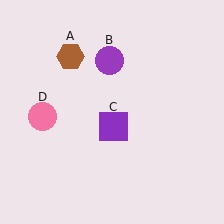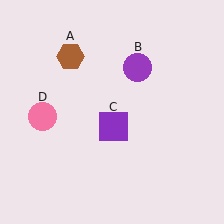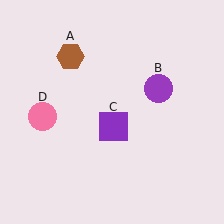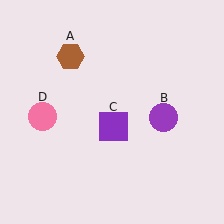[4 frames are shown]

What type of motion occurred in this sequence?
The purple circle (object B) rotated clockwise around the center of the scene.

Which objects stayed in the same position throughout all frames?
Brown hexagon (object A) and purple square (object C) and pink circle (object D) remained stationary.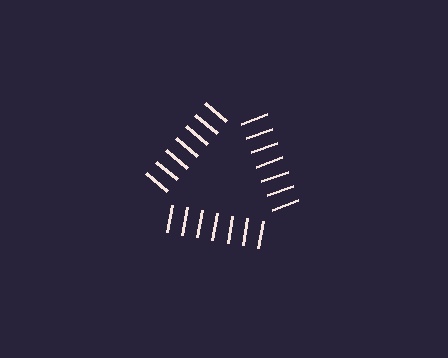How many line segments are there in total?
21 — 7 along each of the 3 edges.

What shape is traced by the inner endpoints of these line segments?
An illusory triangle — the line segments terminate on its edges but no continuous stroke is drawn.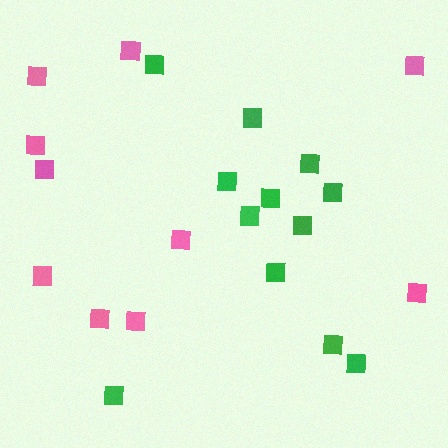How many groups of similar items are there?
There are 2 groups: one group of green squares (12) and one group of pink squares (10).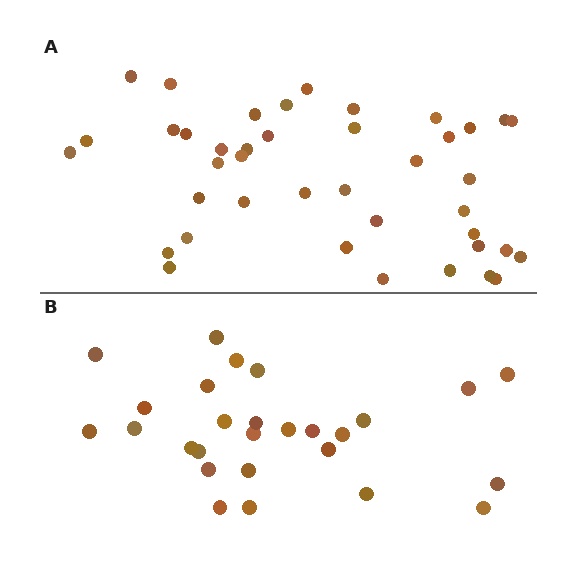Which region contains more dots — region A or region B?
Region A (the top region) has more dots.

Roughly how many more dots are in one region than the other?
Region A has approximately 15 more dots than region B.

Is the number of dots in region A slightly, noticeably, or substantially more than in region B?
Region A has substantially more. The ratio is roughly 1.5 to 1.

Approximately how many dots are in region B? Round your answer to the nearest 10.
About 30 dots. (The exact count is 27, which rounds to 30.)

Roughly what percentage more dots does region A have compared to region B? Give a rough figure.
About 50% more.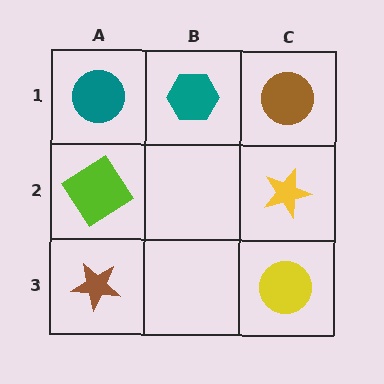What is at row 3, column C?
A yellow circle.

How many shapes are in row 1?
3 shapes.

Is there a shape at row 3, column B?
No, that cell is empty.